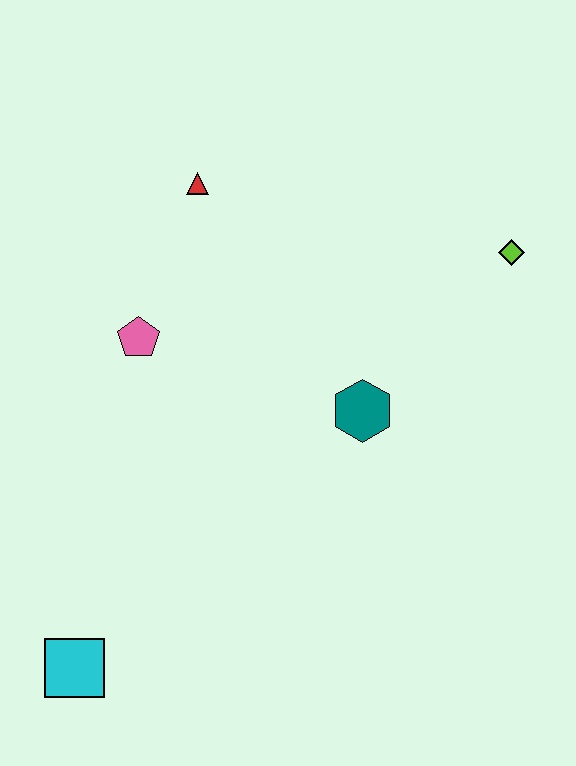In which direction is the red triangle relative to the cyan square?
The red triangle is above the cyan square.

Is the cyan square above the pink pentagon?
No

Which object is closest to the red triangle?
The pink pentagon is closest to the red triangle.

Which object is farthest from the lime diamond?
The cyan square is farthest from the lime diamond.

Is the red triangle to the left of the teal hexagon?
Yes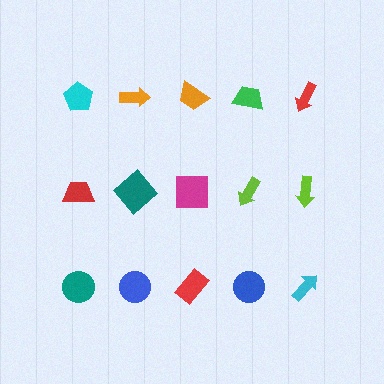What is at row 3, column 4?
A blue circle.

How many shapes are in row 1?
5 shapes.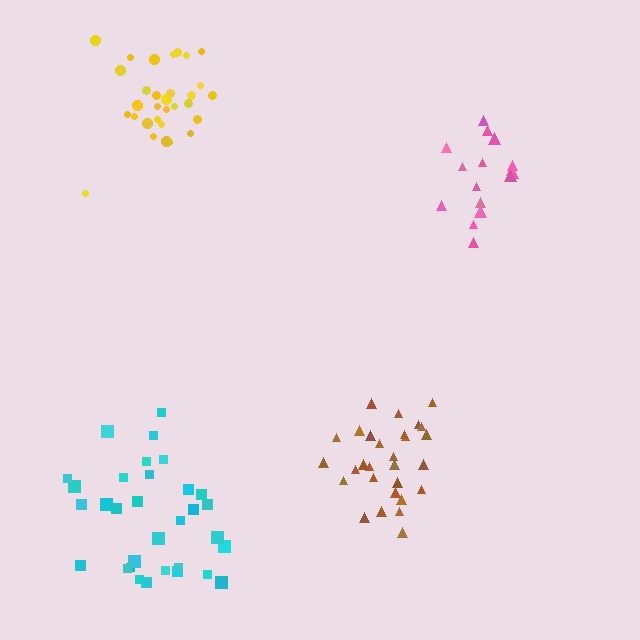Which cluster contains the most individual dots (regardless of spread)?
Cyan (32).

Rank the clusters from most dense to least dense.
brown, yellow, pink, cyan.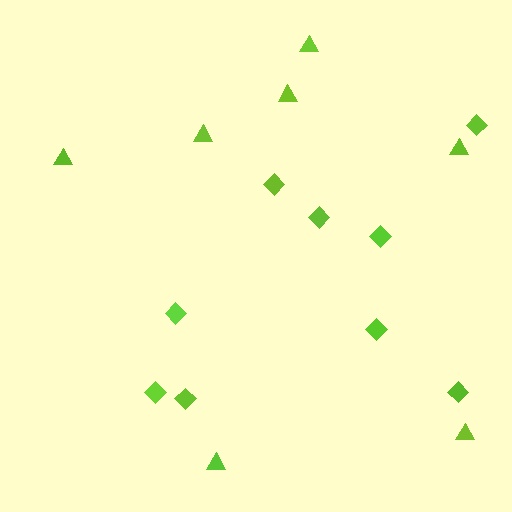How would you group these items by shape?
There are 2 groups: one group of triangles (7) and one group of diamonds (9).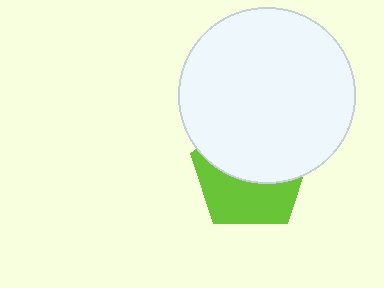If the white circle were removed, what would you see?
You would see the complete lime pentagon.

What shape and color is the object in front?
The object in front is a white circle.